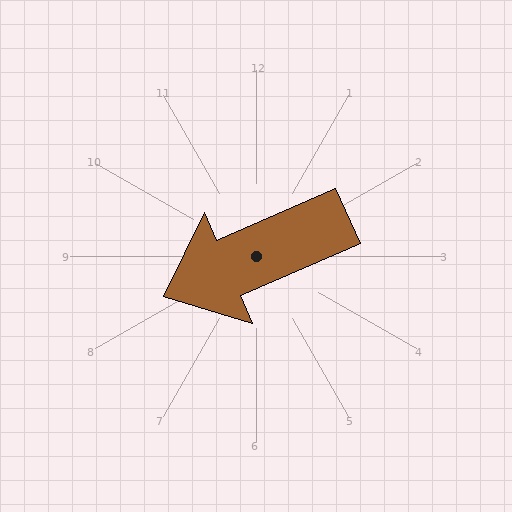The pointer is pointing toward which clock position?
Roughly 8 o'clock.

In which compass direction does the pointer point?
Southwest.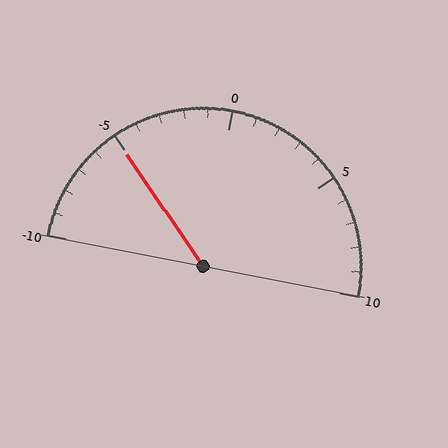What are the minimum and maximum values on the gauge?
The gauge ranges from -10 to 10.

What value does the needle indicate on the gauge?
The needle indicates approximately -5.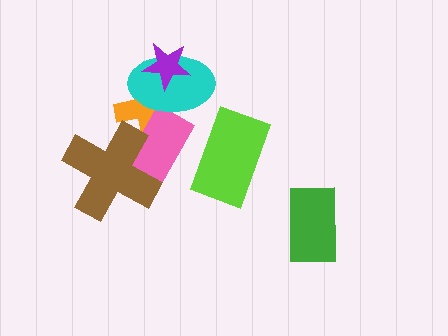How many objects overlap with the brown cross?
1 object overlaps with the brown cross.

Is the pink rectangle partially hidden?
Yes, it is partially covered by another shape.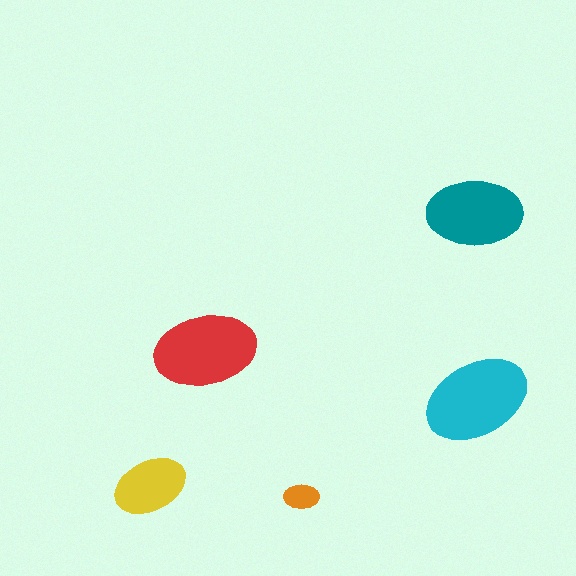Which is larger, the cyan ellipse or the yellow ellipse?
The cyan one.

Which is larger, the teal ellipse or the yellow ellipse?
The teal one.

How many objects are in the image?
There are 5 objects in the image.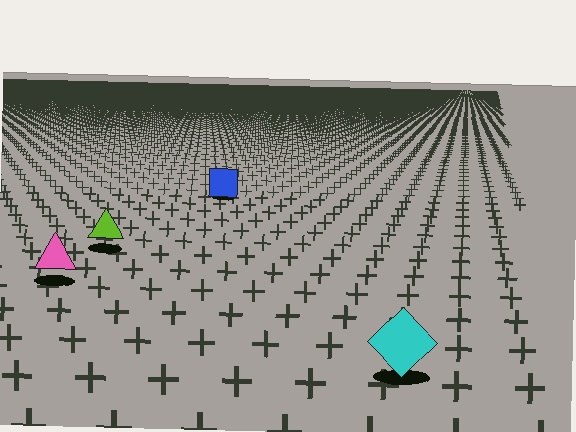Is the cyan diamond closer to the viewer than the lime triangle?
Yes. The cyan diamond is closer — you can tell from the texture gradient: the ground texture is coarser near it.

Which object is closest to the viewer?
The cyan diamond is closest. The texture marks near it are larger and more spread out.